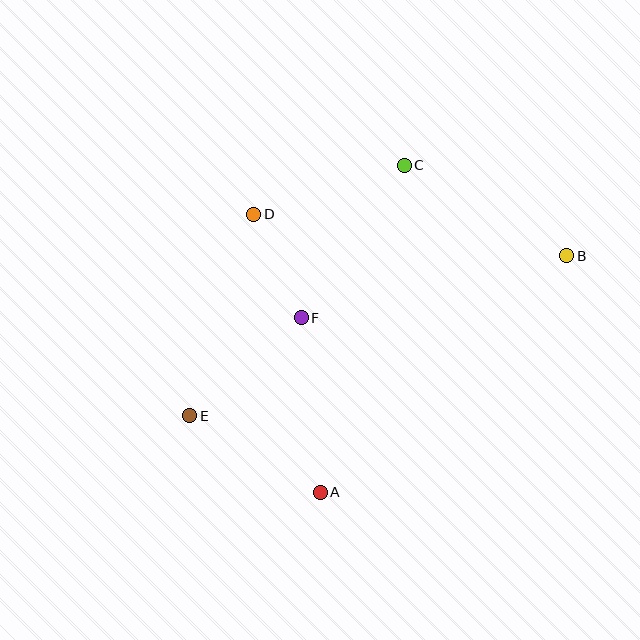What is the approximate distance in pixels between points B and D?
The distance between B and D is approximately 316 pixels.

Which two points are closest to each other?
Points D and F are closest to each other.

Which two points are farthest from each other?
Points B and E are farthest from each other.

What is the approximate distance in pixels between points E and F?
The distance between E and F is approximately 148 pixels.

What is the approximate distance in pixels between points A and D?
The distance between A and D is approximately 286 pixels.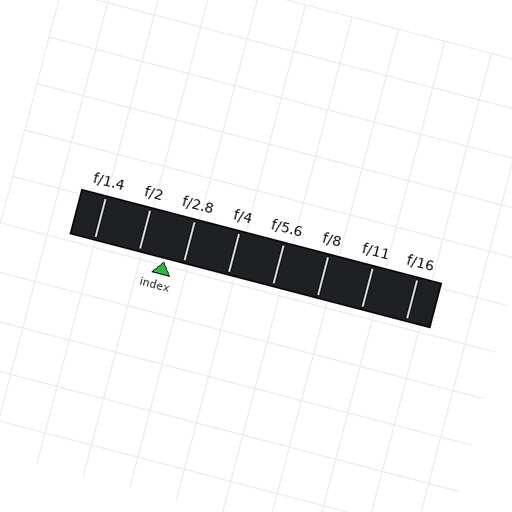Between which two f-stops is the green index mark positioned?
The index mark is between f/2 and f/2.8.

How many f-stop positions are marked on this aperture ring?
There are 8 f-stop positions marked.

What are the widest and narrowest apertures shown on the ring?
The widest aperture shown is f/1.4 and the narrowest is f/16.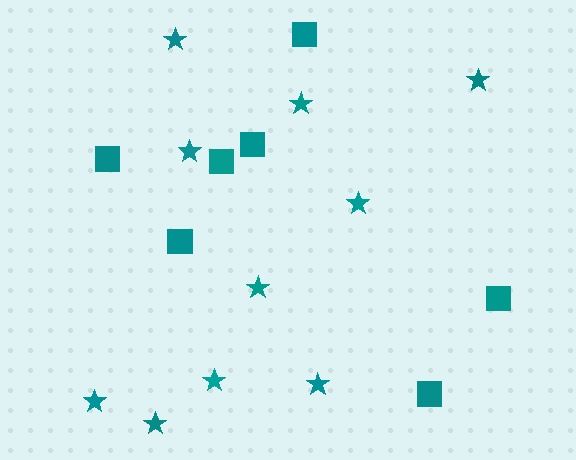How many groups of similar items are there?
There are 2 groups: one group of squares (7) and one group of stars (10).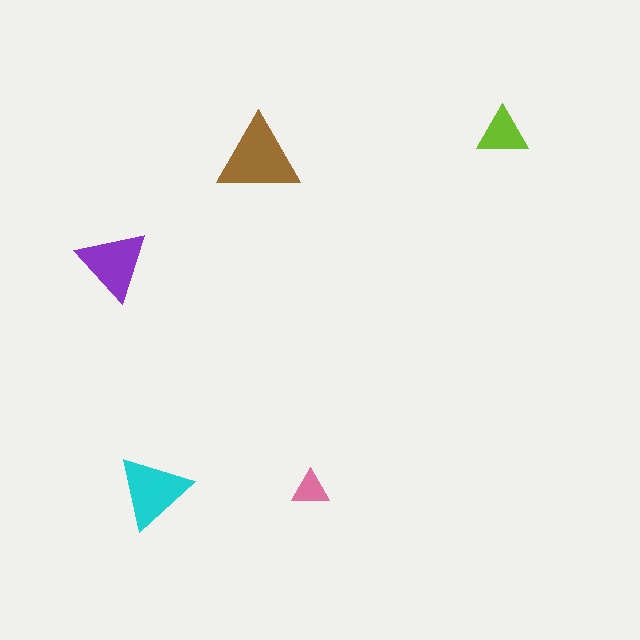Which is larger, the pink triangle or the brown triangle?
The brown one.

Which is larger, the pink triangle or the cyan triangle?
The cyan one.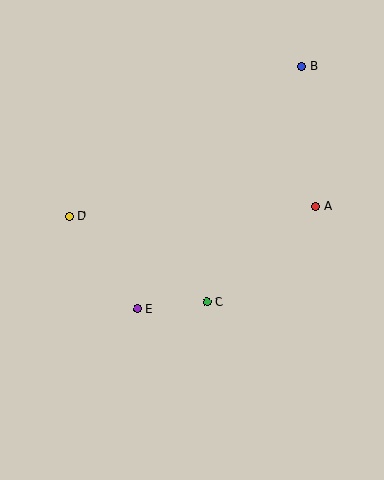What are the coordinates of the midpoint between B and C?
The midpoint between B and C is at (254, 184).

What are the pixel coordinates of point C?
Point C is at (207, 302).